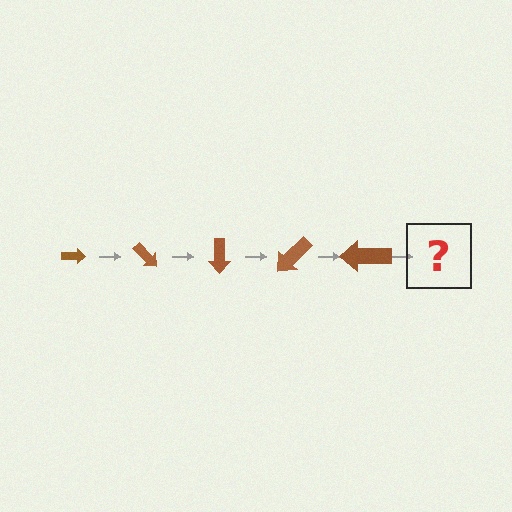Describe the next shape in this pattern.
It should be an arrow, larger than the previous one and rotated 225 degrees from the start.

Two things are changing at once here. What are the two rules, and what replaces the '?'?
The two rules are that the arrow grows larger each step and it rotates 45 degrees each step. The '?' should be an arrow, larger than the previous one and rotated 225 degrees from the start.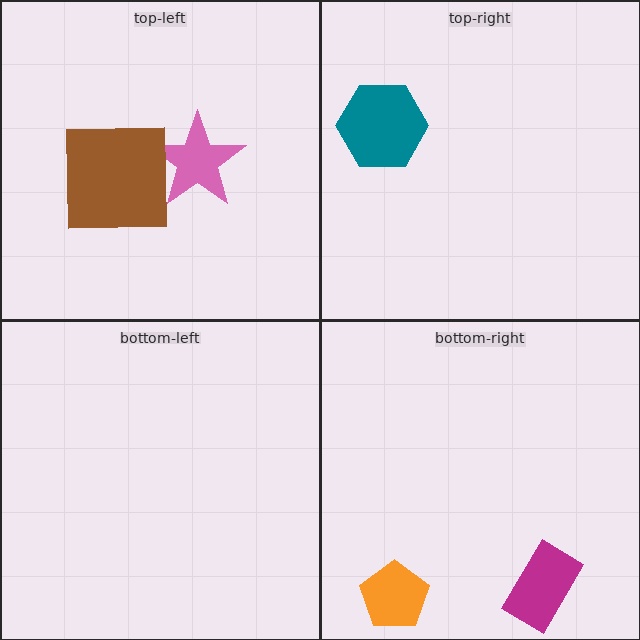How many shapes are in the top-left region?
2.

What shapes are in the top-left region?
The pink star, the brown square.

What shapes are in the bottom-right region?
The magenta rectangle, the orange pentagon.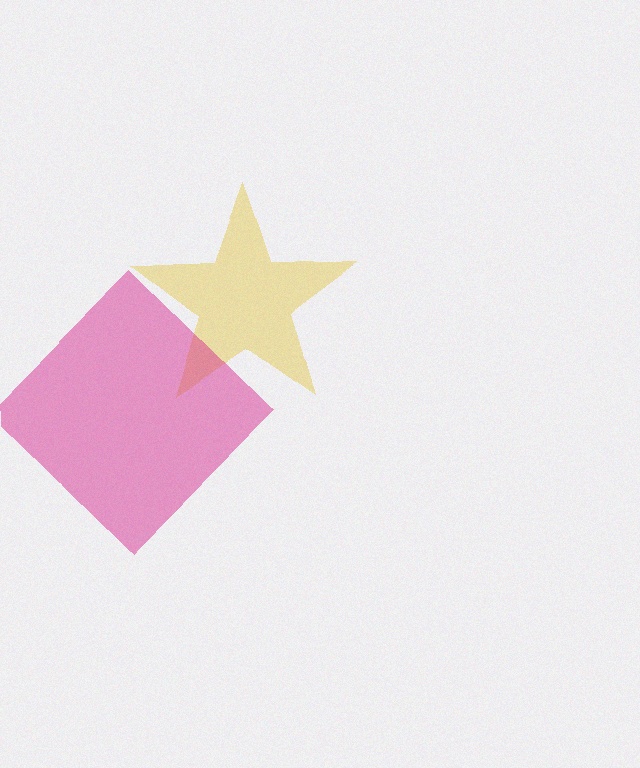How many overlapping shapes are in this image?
There are 2 overlapping shapes in the image.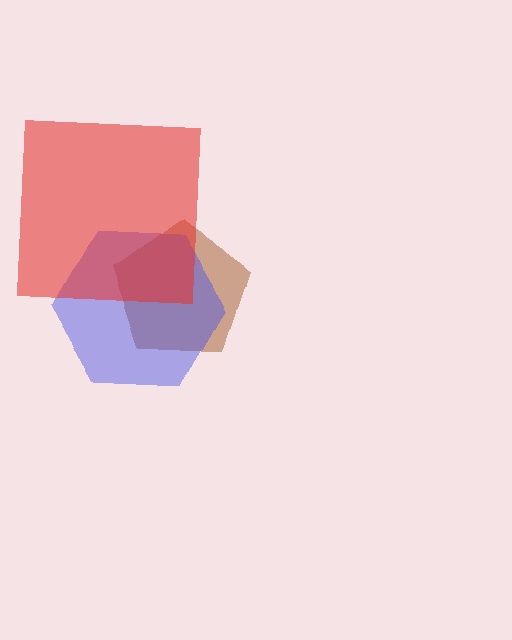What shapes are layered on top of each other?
The layered shapes are: a brown pentagon, a blue hexagon, a red square.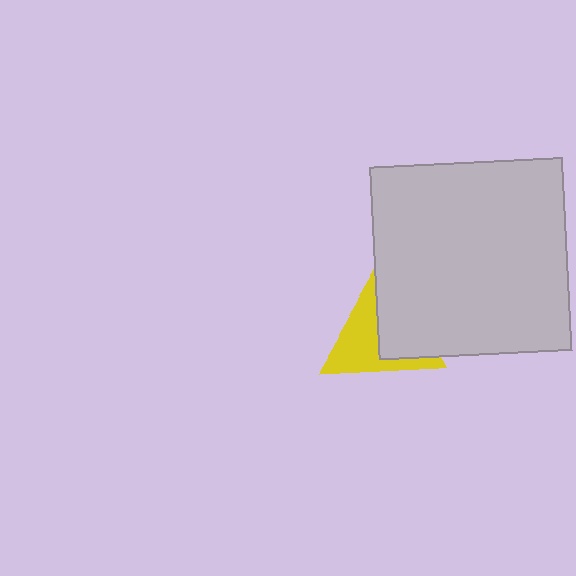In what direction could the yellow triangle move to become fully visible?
The yellow triangle could move left. That would shift it out from behind the light gray square entirely.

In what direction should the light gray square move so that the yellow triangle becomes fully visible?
The light gray square should move right. That is the shortest direction to clear the overlap and leave the yellow triangle fully visible.